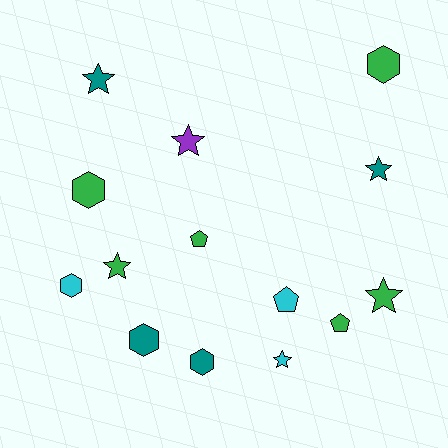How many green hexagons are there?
There are 2 green hexagons.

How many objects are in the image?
There are 14 objects.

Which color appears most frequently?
Green, with 6 objects.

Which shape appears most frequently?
Star, with 6 objects.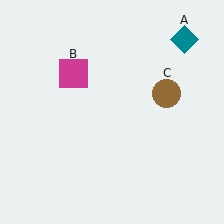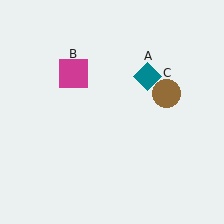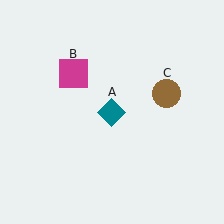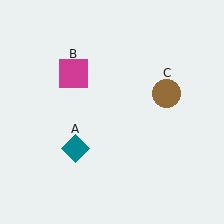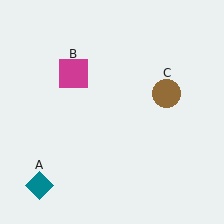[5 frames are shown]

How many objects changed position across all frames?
1 object changed position: teal diamond (object A).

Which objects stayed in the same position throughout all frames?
Magenta square (object B) and brown circle (object C) remained stationary.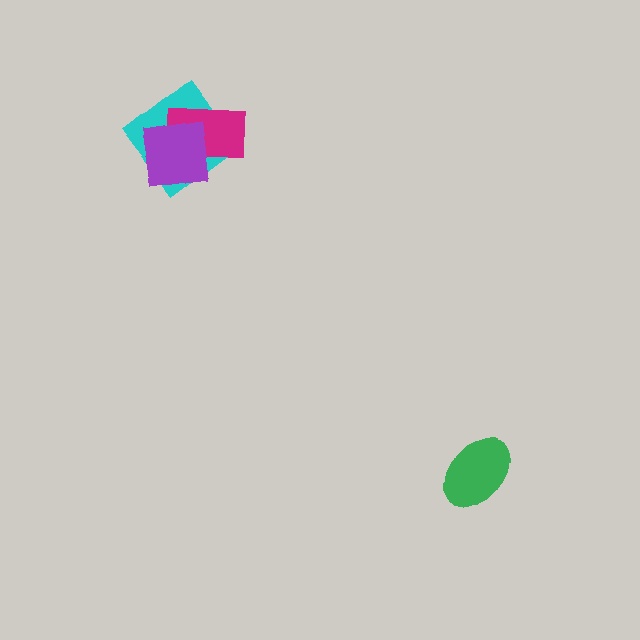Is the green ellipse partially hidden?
No, no other shape covers it.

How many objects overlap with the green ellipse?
0 objects overlap with the green ellipse.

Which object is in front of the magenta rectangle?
The purple square is in front of the magenta rectangle.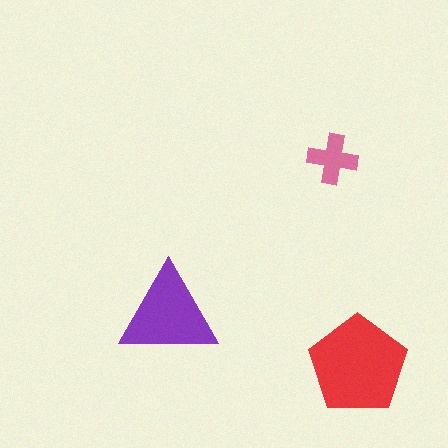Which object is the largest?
The red pentagon.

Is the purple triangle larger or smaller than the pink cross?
Larger.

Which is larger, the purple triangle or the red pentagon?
The red pentagon.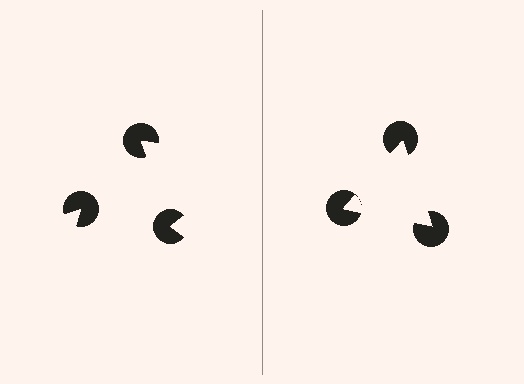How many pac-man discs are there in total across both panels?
6 — 3 on each side.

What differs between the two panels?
The pac-man discs are positioned identically on both sides; only the wedge orientations differ. On the right they align to a triangle; on the left they are misaligned.